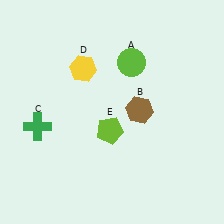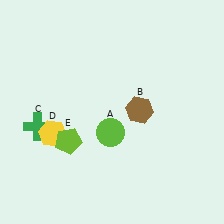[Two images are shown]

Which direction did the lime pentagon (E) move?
The lime pentagon (E) moved left.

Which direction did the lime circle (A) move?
The lime circle (A) moved down.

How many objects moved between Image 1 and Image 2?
3 objects moved between the two images.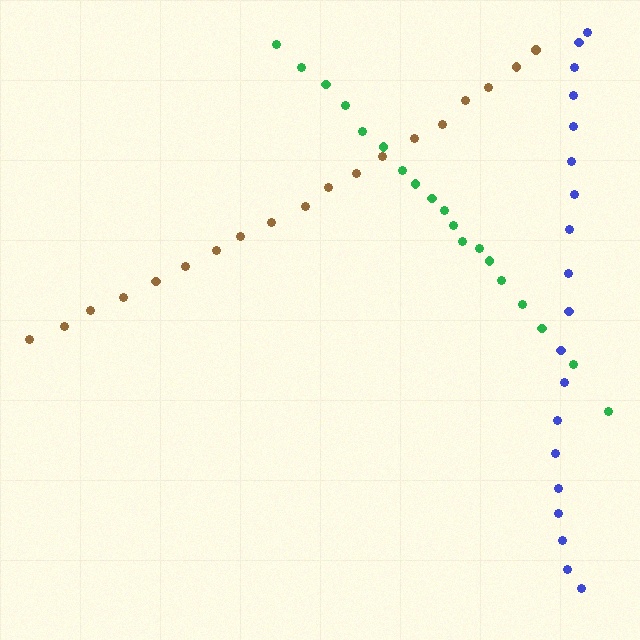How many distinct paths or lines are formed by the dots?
There are 3 distinct paths.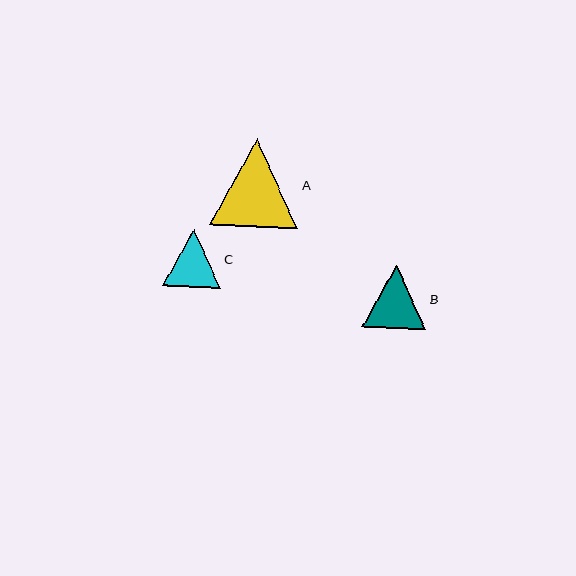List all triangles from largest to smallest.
From largest to smallest: A, B, C.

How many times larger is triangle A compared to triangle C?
Triangle A is approximately 1.5 times the size of triangle C.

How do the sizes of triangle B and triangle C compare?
Triangle B and triangle C are approximately the same size.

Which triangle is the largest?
Triangle A is the largest with a size of approximately 88 pixels.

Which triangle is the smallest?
Triangle C is the smallest with a size of approximately 58 pixels.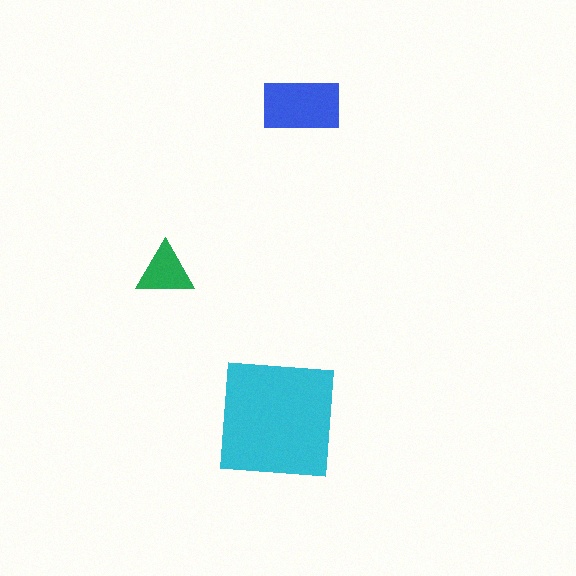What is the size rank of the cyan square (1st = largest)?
1st.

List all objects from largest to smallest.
The cyan square, the blue rectangle, the green triangle.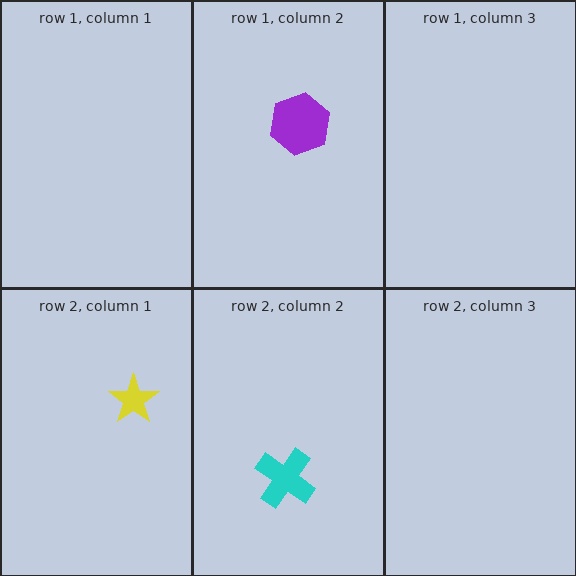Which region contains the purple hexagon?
The row 1, column 2 region.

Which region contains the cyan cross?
The row 2, column 2 region.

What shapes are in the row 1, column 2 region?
The purple hexagon.